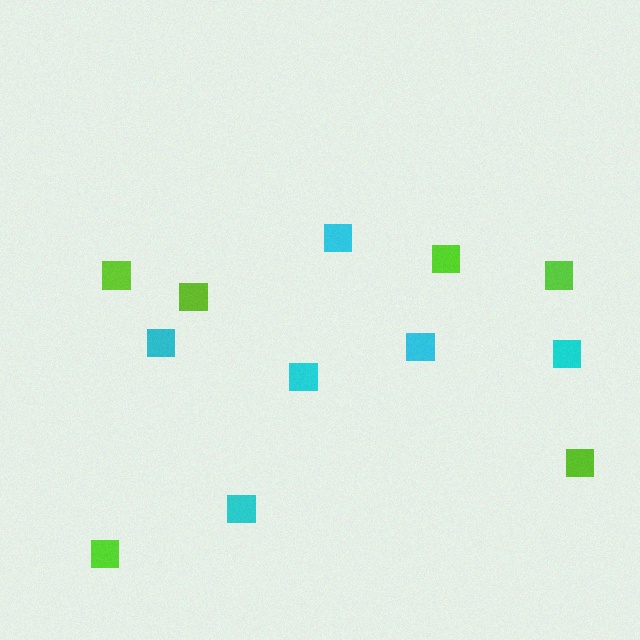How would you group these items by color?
There are 2 groups: one group of lime squares (6) and one group of cyan squares (6).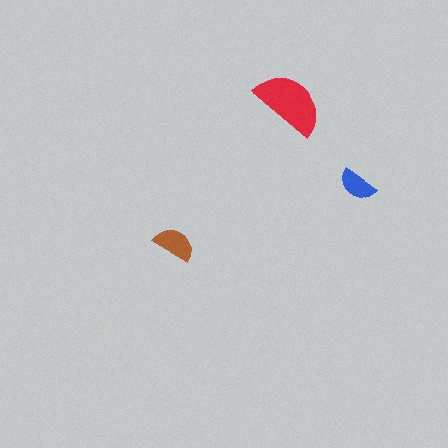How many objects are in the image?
There are 3 objects in the image.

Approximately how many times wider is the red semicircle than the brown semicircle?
About 1.5 times wider.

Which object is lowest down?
The brown semicircle is bottommost.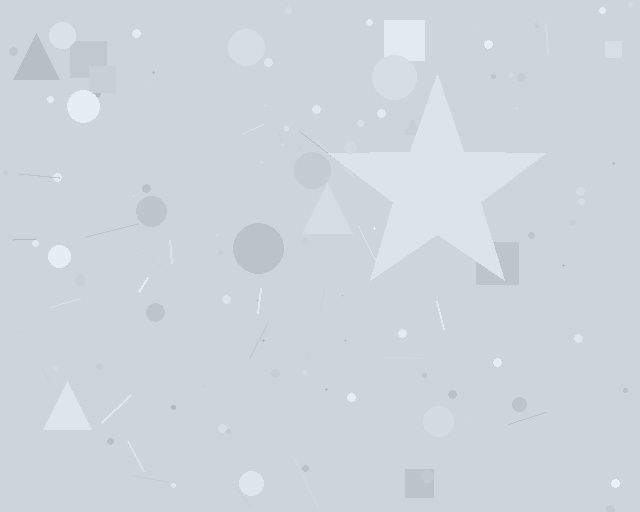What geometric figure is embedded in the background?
A star is embedded in the background.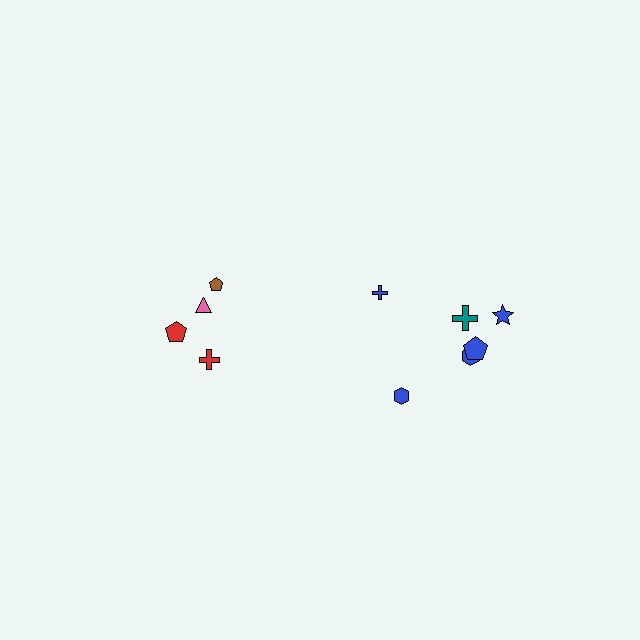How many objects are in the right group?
There are 6 objects.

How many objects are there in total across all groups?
There are 10 objects.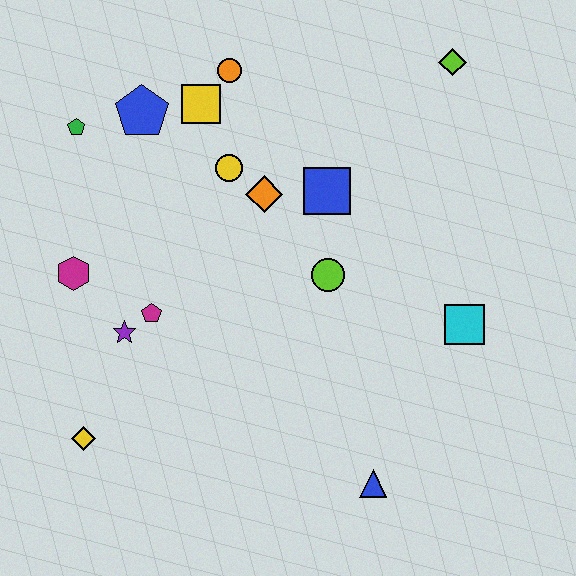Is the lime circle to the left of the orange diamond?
No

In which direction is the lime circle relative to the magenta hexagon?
The lime circle is to the right of the magenta hexagon.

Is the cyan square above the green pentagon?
No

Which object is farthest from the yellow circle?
The blue triangle is farthest from the yellow circle.